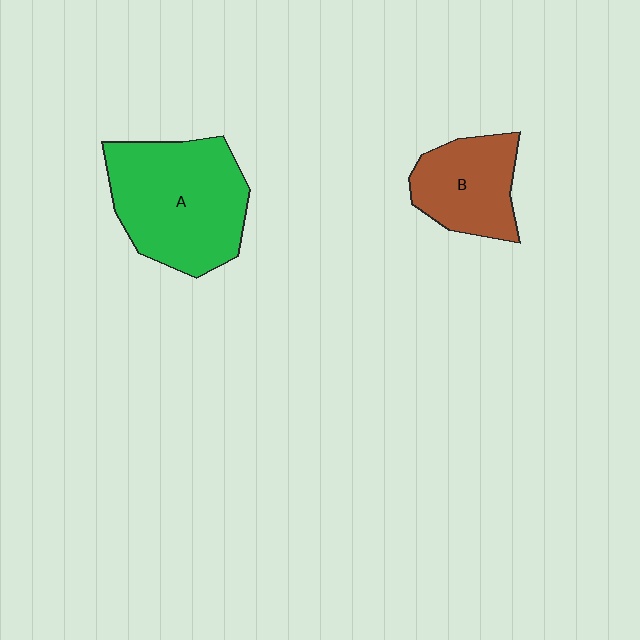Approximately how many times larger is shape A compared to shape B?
Approximately 1.7 times.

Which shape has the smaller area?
Shape B (brown).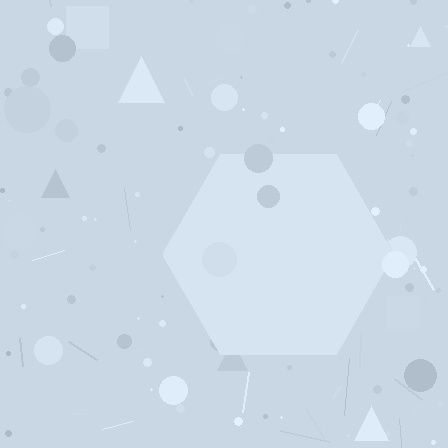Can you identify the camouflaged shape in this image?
The camouflaged shape is a hexagon.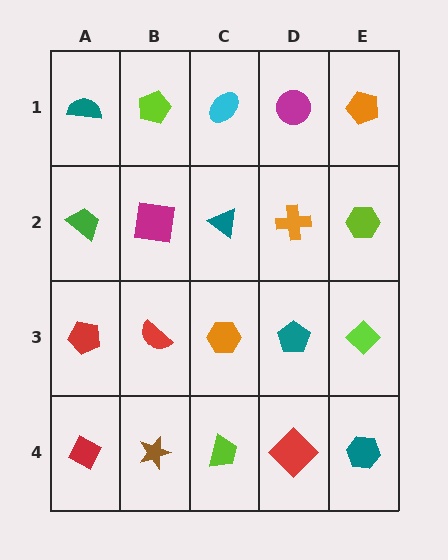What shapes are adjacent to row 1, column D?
An orange cross (row 2, column D), a cyan ellipse (row 1, column C), an orange pentagon (row 1, column E).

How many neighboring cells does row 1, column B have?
3.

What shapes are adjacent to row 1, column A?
A green trapezoid (row 2, column A), a lime pentagon (row 1, column B).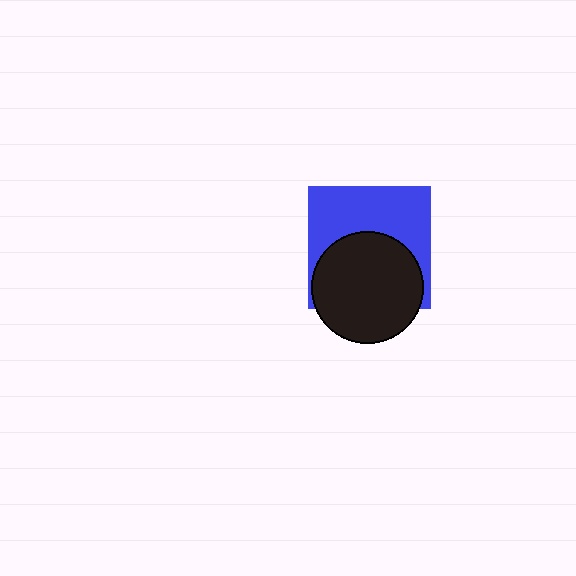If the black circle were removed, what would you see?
You would see the complete blue square.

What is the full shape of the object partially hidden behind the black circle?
The partially hidden object is a blue square.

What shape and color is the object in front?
The object in front is a black circle.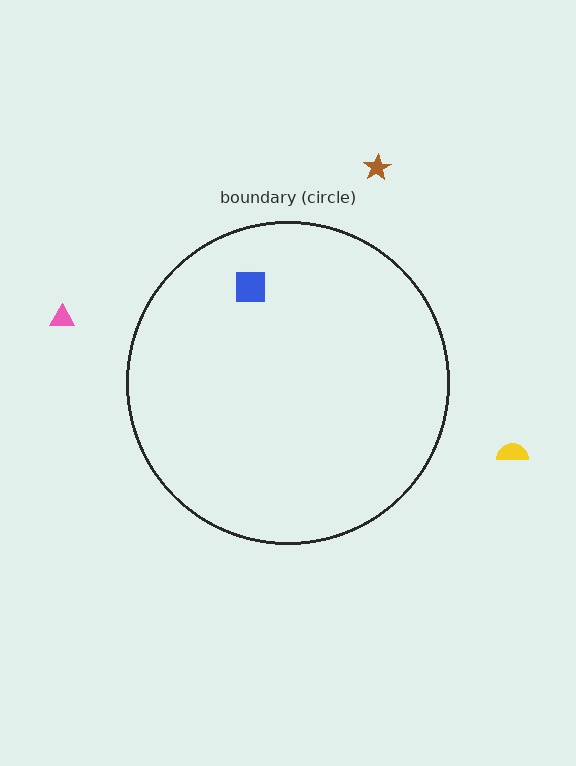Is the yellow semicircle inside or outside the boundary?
Outside.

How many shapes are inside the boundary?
1 inside, 3 outside.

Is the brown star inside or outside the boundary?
Outside.